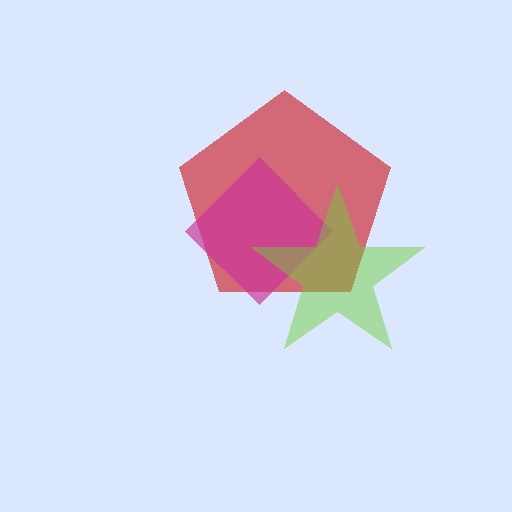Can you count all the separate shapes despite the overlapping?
Yes, there are 3 separate shapes.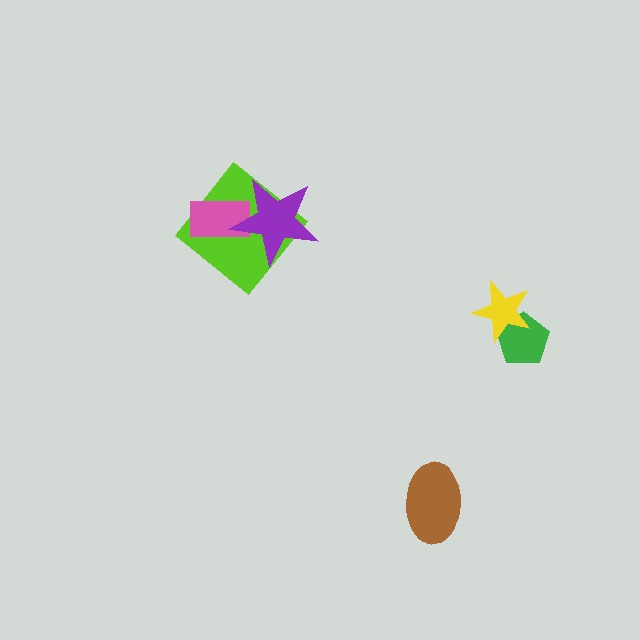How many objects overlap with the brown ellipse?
0 objects overlap with the brown ellipse.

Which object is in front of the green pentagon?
The yellow star is in front of the green pentagon.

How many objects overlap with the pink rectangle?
2 objects overlap with the pink rectangle.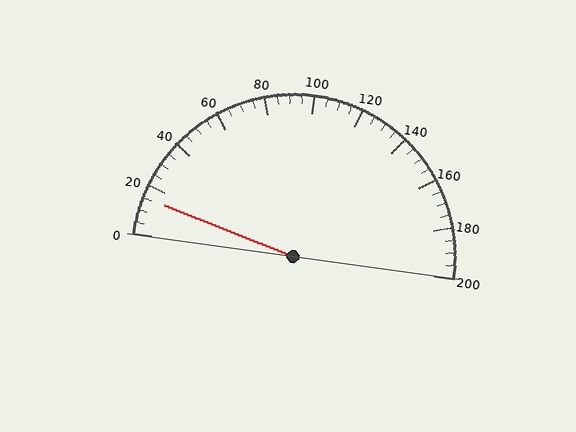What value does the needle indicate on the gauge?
The needle indicates approximately 15.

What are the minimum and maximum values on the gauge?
The gauge ranges from 0 to 200.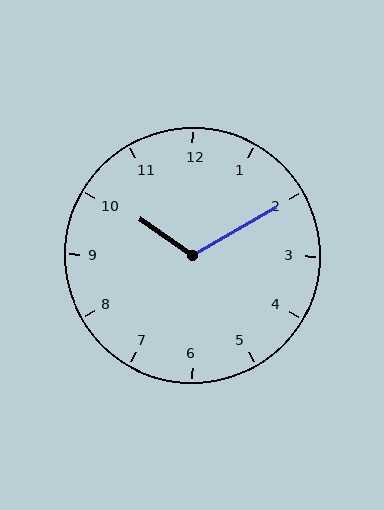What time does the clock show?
10:10.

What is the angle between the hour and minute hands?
Approximately 115 degrees.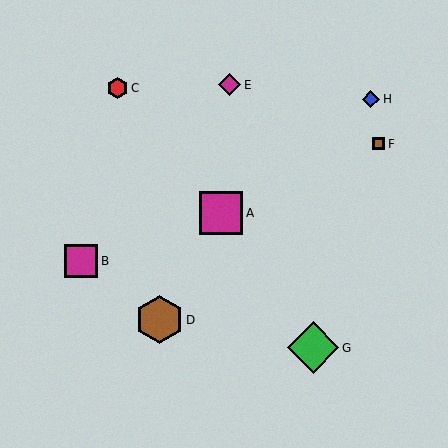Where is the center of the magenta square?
The center of the magenta square is at (81, 261).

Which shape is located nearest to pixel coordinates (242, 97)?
The magenta diamond (labeled E) at (230, 85) is nearest to that location.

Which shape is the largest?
The green diamond (labeled G) is the largest.